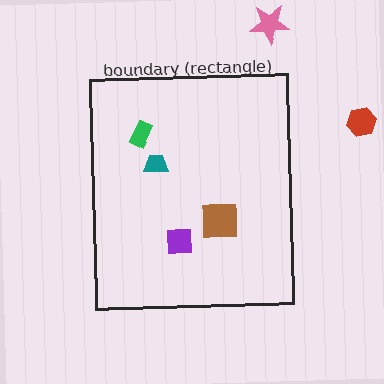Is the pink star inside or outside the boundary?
Outside.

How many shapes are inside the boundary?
4 inside, 2 outside.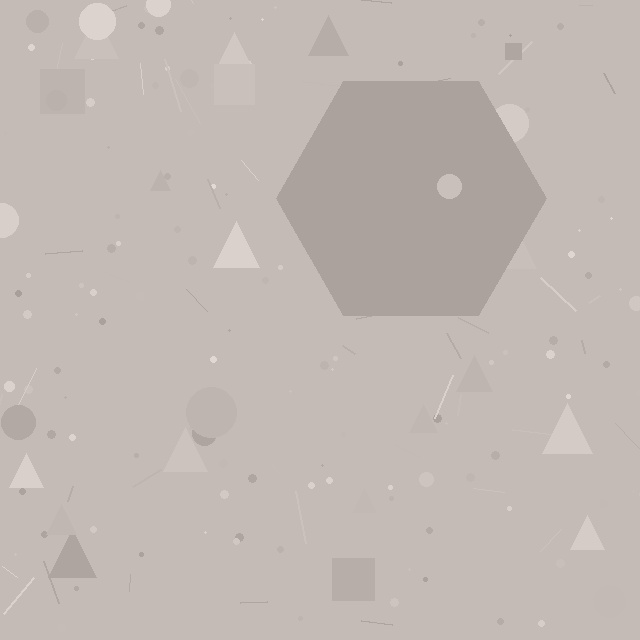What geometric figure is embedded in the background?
A hexagon is embedded in the background.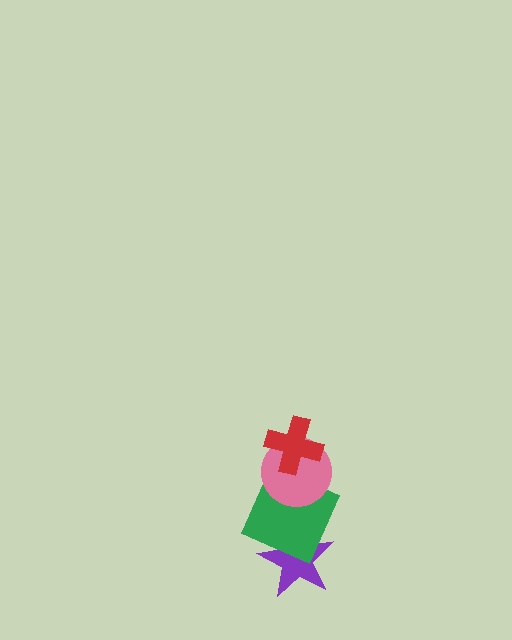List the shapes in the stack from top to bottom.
From top to bottom: the red cross, the pink circle, the green square, the purple star.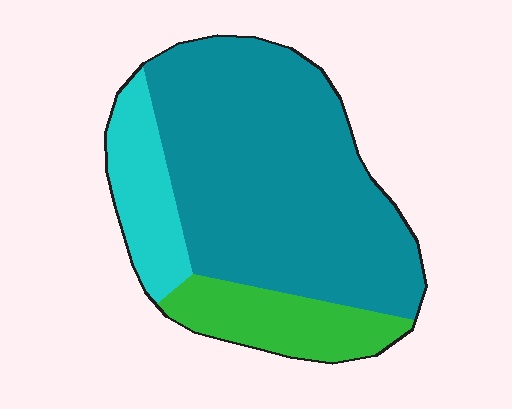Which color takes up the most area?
Teal, at roughly 70%.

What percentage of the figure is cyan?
Cyan covers 15% of the figure.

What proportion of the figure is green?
Green takes up about one sixth (1/6) of the figure.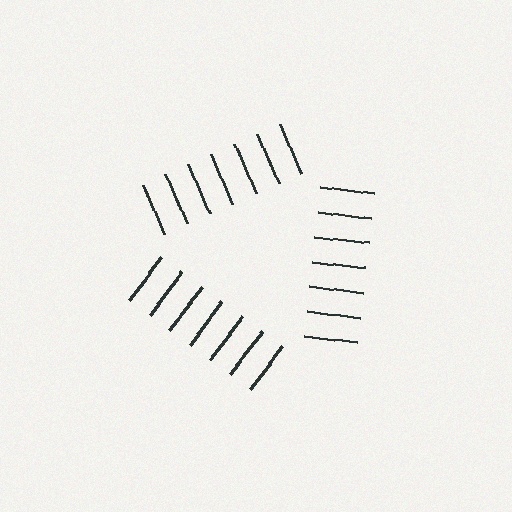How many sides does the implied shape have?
3 sides — the line-ends trace a triangle.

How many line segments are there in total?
21 — 7 along each of the 3 edges.